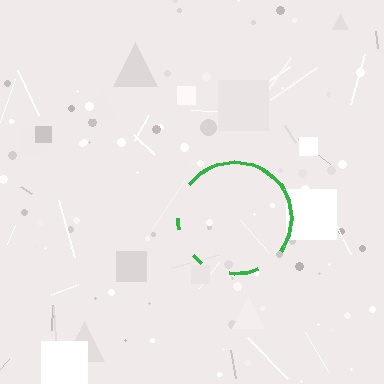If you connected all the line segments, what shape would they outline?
They would outline a circle.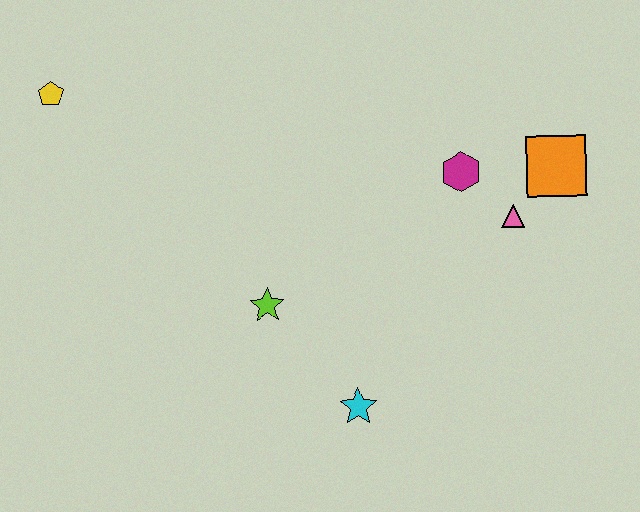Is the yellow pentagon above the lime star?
Yes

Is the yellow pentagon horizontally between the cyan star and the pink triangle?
No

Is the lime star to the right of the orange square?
No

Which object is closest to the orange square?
The pink triangle is closest to the orange square.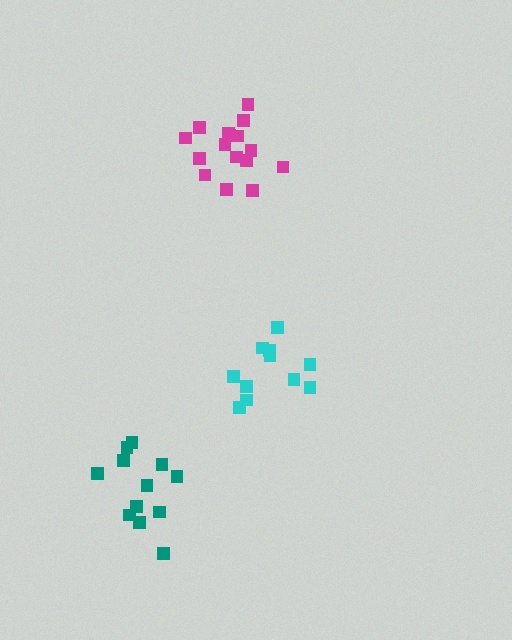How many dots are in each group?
Group 1: 16 dots, Group 2: 11 dots, Group 3: 12 dots (39 total).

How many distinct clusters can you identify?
There are 3 distinct clusters.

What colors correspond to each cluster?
The clusters are colored: magenta, cyan, teal.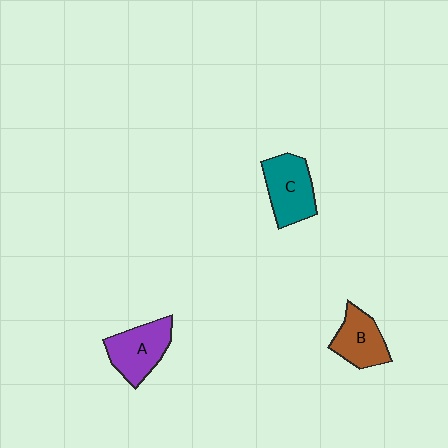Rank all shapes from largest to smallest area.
From largest to smallest: C (teal), A (purple), B (brown).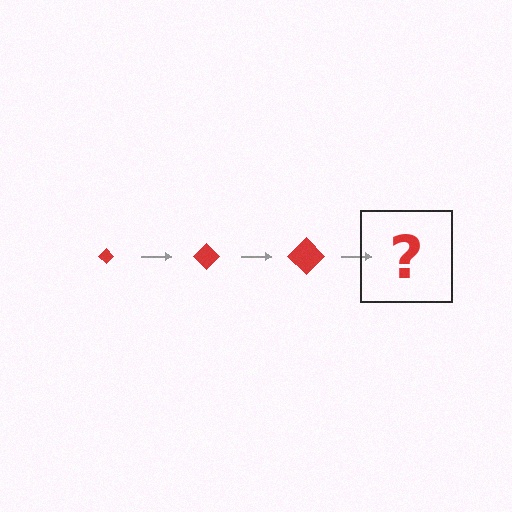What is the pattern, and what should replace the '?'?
The pattern is that the diamond gets progressively larger each step. The '?' should be a red diamond, larger than the previous one.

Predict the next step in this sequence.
The next step is a red diamond, larger than the previous one.